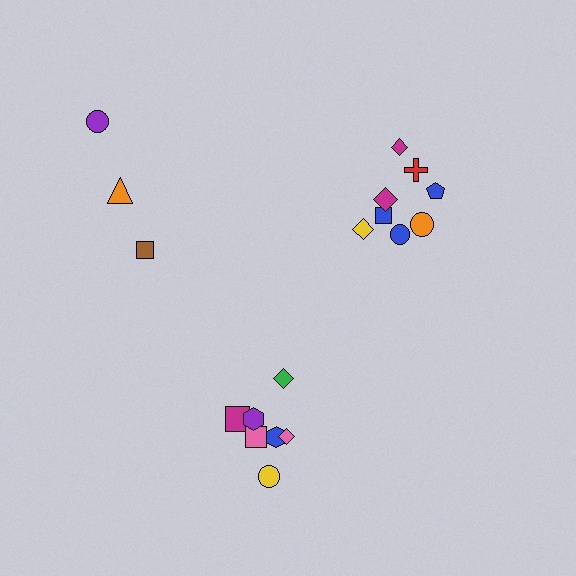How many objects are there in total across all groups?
There are 18 objects.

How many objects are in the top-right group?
There are 8 objects.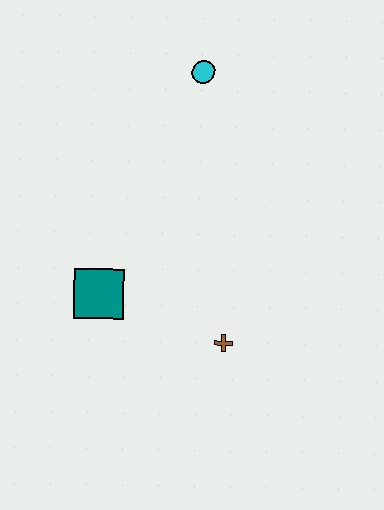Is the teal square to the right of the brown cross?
No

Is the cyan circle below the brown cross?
No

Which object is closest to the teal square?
The brown cross is closest to the teal square.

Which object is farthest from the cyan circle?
The brown cross is farthest from the cyan circle.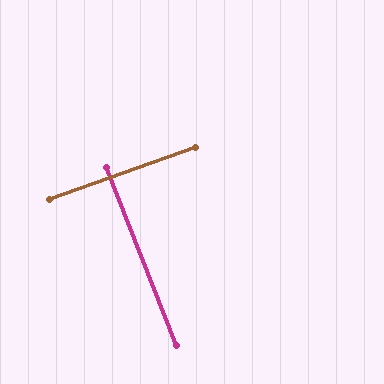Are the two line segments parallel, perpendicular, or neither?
Perpendicular — they meet at approximately 88°.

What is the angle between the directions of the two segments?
Approximately 88 degrees.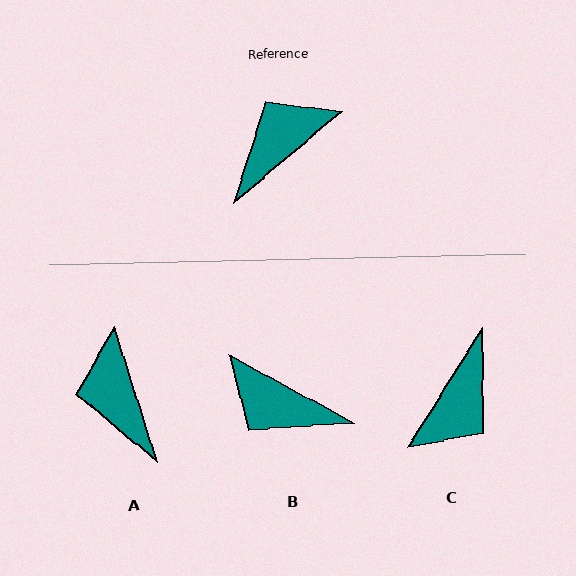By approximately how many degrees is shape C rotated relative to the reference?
Approximately 162 degrees clockwise.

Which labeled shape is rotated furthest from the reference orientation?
C, about 162 degrees away.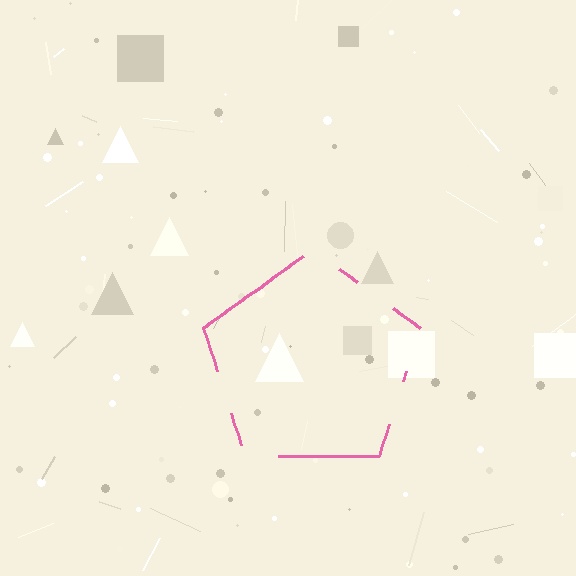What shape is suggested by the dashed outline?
The dashed outline suggests a pentagon.